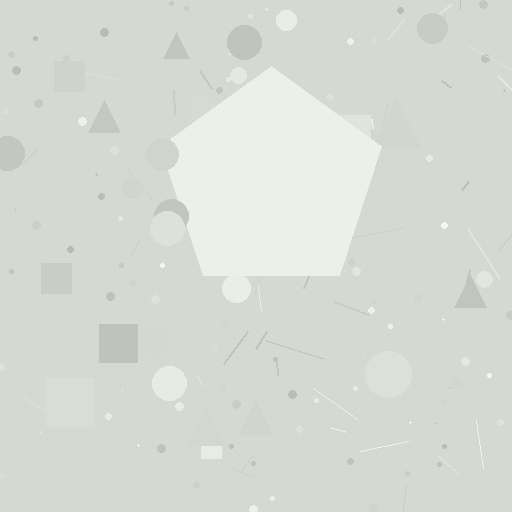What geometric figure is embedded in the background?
A pentagon is embedded in the background.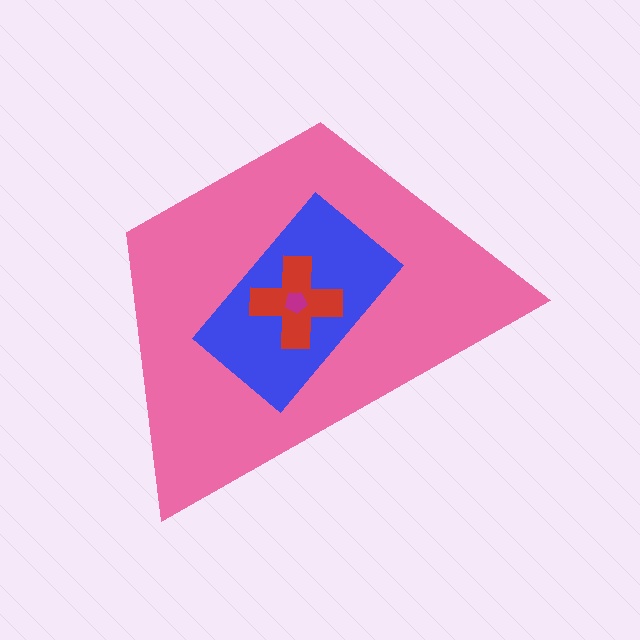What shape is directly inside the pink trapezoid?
The blue rectangle.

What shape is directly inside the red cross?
The magenta pentagon.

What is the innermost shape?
The magenta pentagon.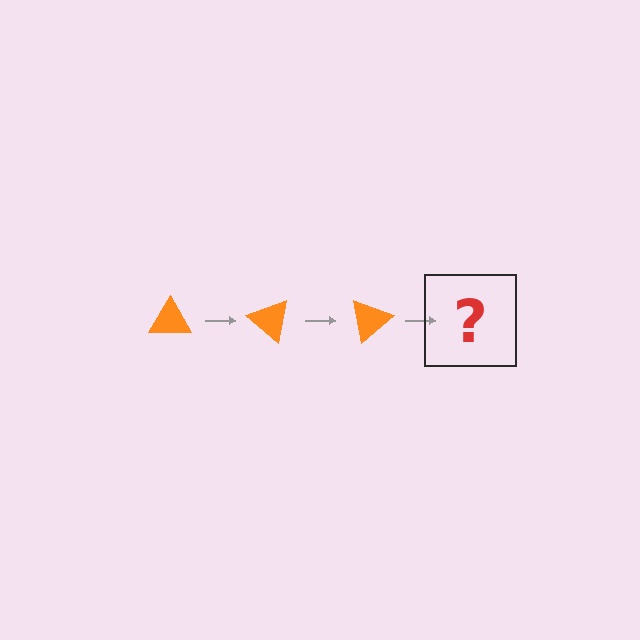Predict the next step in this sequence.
The next step is an orange triangle rotated 120 degrees.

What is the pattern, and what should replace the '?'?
The pattern is that the triangle rotates 40 degrees each step. The '?' should be an orange triangle rotated 120 degrees.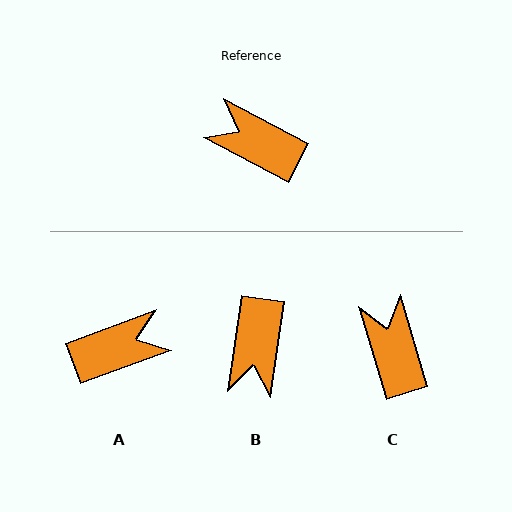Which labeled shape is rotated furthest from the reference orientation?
A, about 132 degrees away.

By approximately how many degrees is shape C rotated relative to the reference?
Approximately 46 degrees clockwise.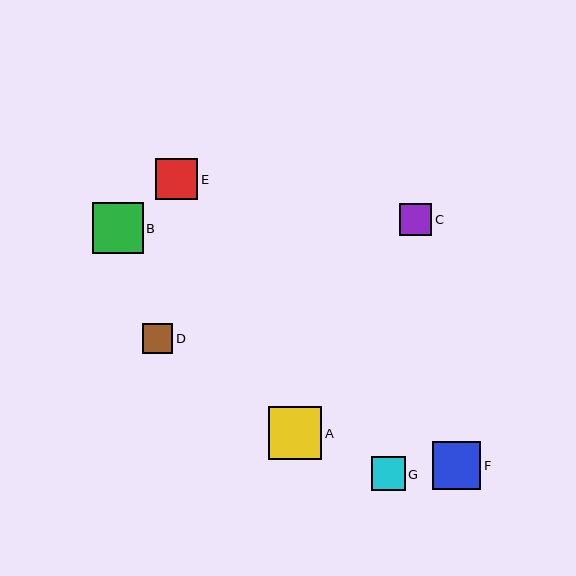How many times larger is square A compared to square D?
Square A is approximately 1.8 times the size of square D.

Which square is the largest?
Square A is the largest with a size of approximately 53 pixels.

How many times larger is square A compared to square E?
Square A is approximately 1.3 times the size of square E.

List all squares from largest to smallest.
From largest to smallest: A, B, F, E, G, C, D.